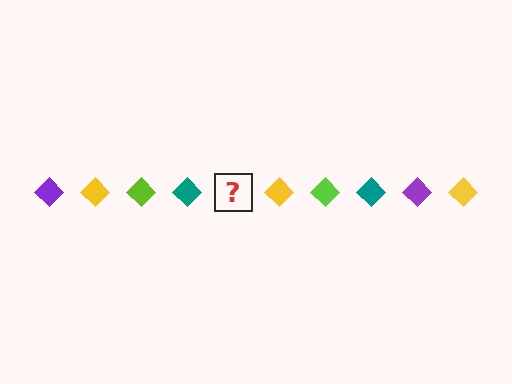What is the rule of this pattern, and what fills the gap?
The rule is that the pattern cycles through purple, yellow, lime, teal diamonds. The gap should be filled with a purple diamond.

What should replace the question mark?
The question mark should be replaced with a purple diamond.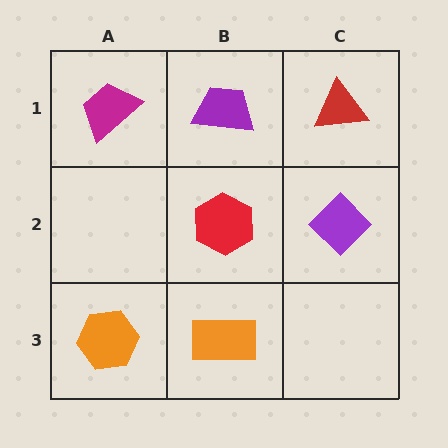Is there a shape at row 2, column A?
No, that cell is empty.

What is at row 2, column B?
A red hexagon.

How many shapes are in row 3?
2 shapes.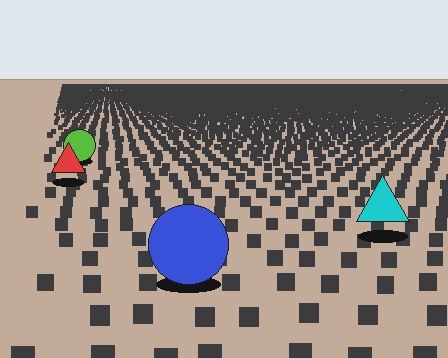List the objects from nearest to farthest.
From nearest to farthest: the blue circle, the cyan triangle, the red triangle, the lime circle.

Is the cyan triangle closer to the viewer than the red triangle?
Yes. The cyan triangle is closer — you can tell from the texture gradient: the ground texture is coarser near it.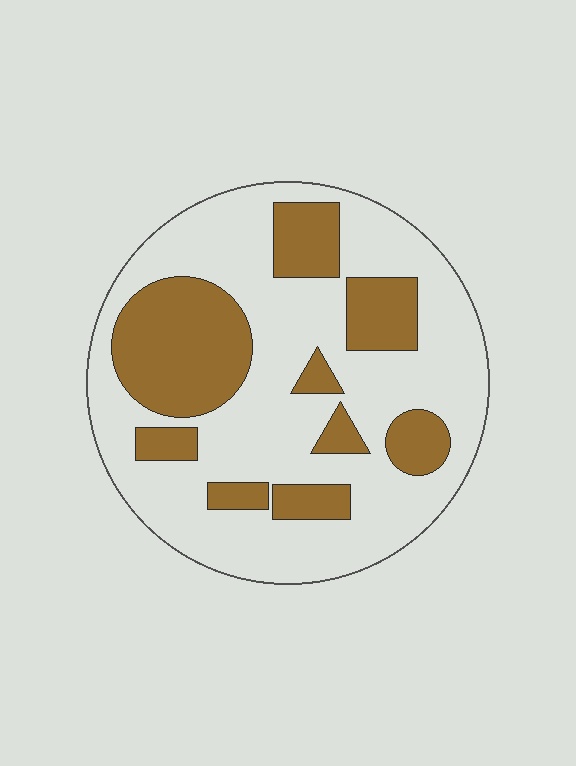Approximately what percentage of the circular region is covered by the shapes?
Approximately 30%.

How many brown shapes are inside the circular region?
9.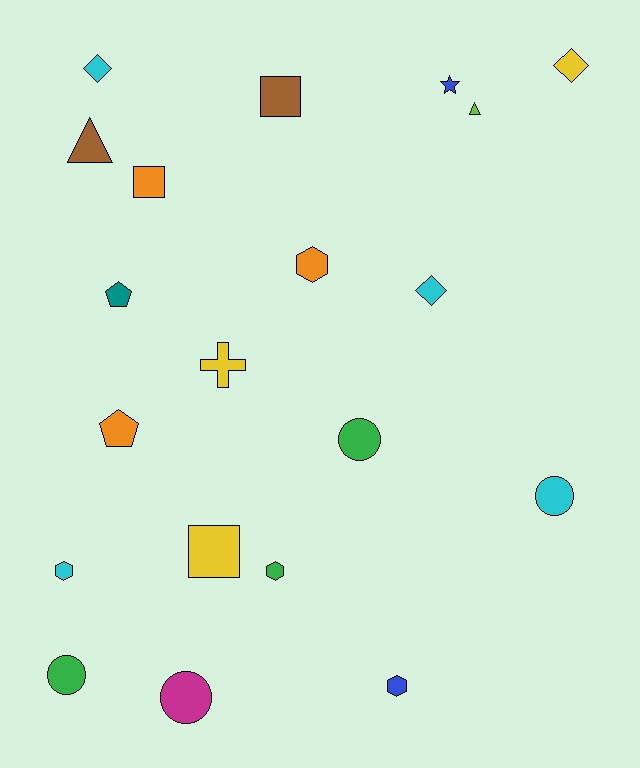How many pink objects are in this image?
There are no pink objects.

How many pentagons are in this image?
There are 2 pentagons.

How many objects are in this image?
There are 20 objects.